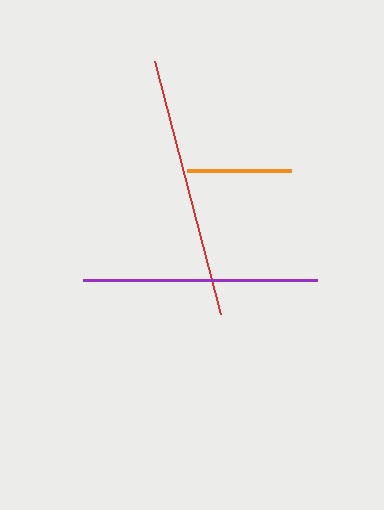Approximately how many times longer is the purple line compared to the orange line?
The purple line is approximately 2.2 times the length of the orange line.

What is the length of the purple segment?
The purple segment is approximately 233 pixels long.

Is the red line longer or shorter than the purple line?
The red line is longer than the purple line.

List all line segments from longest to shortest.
From longest to shortest: red, purple, orange.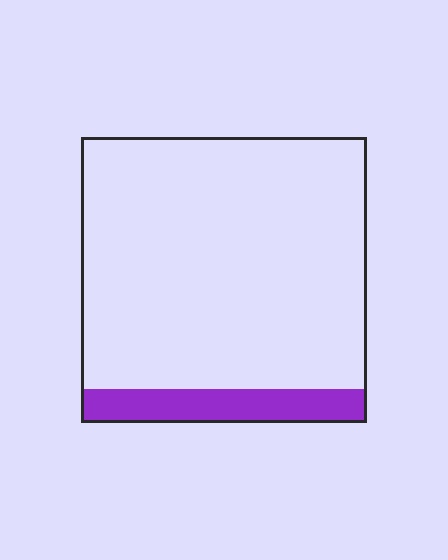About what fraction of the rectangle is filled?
About one eighth (1/8).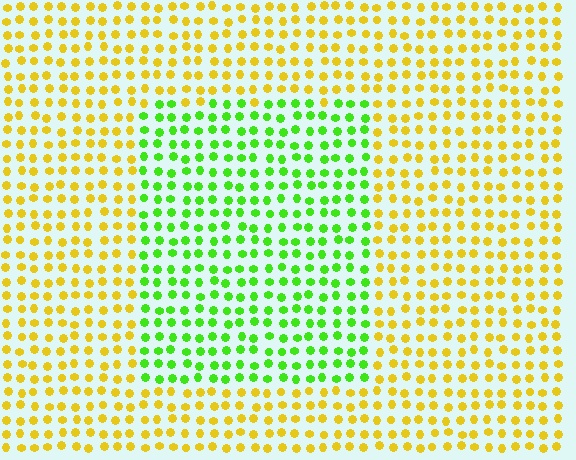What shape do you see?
I see a rectangle.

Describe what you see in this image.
The image is filled with small yellow elements in a uniform arrangement. A rectangle-shaped region is visible where the elements are tinted to a slightly different hue, forming a subtle color boundary.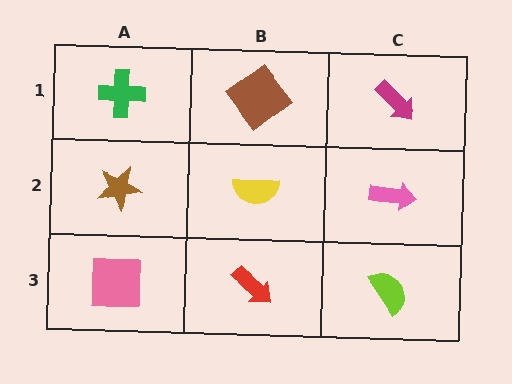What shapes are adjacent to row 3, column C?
A pink arrow (row 2, column C), a red arrow (row 3, column B).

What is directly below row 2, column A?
A pink square.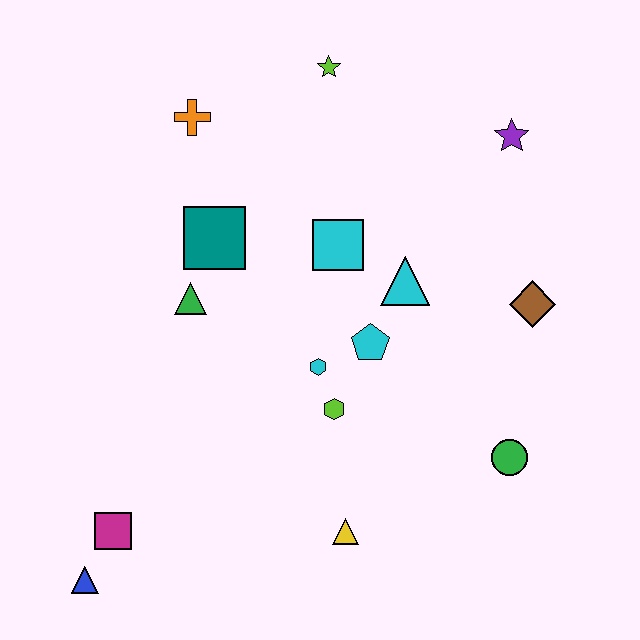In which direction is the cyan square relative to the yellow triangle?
The cyan square is above the yellow triangle.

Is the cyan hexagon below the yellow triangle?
No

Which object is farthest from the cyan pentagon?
The blue triangle is farthest from the cyan pentagon.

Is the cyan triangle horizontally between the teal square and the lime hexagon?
No